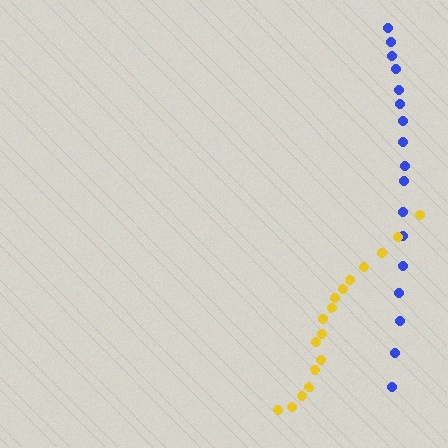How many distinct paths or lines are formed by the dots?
There are 2 distinct paths.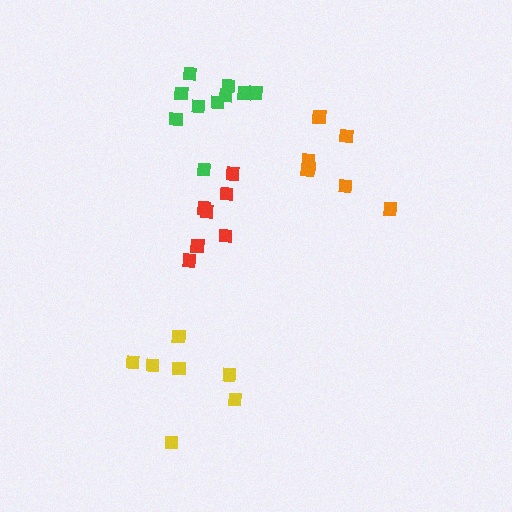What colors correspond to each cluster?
The clusters are colored: red, green, orange, yellow.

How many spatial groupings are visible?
There are 4 spatial groupings.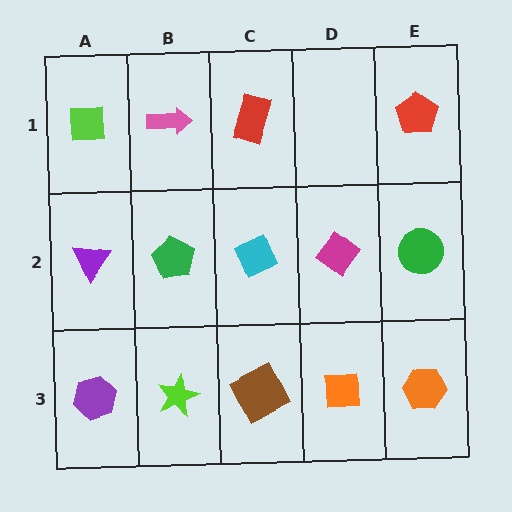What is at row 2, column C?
A cyan diamond.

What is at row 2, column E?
A green circle.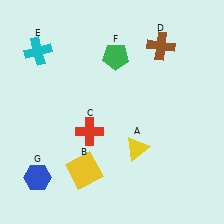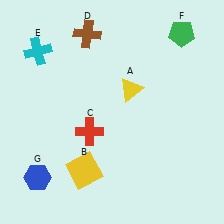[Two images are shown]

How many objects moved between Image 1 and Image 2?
3 objects moved between the two images.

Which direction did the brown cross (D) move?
The brown cross (D) moved left.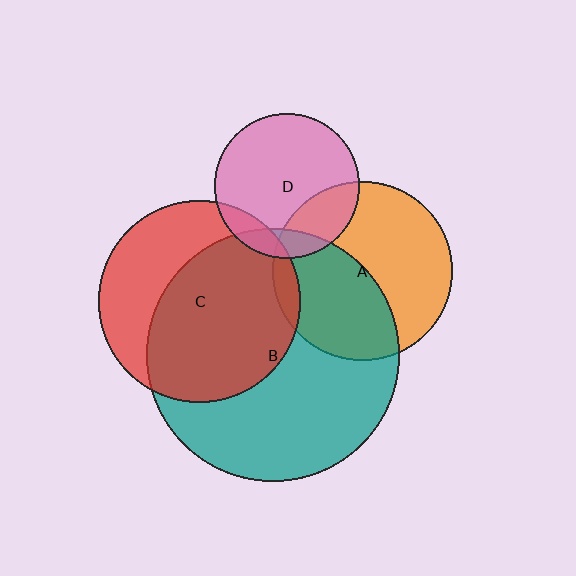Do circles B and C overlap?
Yes.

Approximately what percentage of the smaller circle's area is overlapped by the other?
Approximately 65%.